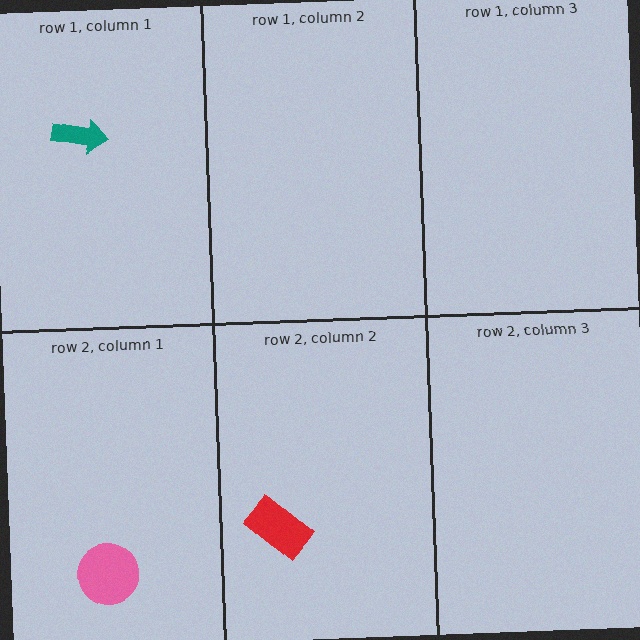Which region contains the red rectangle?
The row 2, column 2 region.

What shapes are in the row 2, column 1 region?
The pink circle.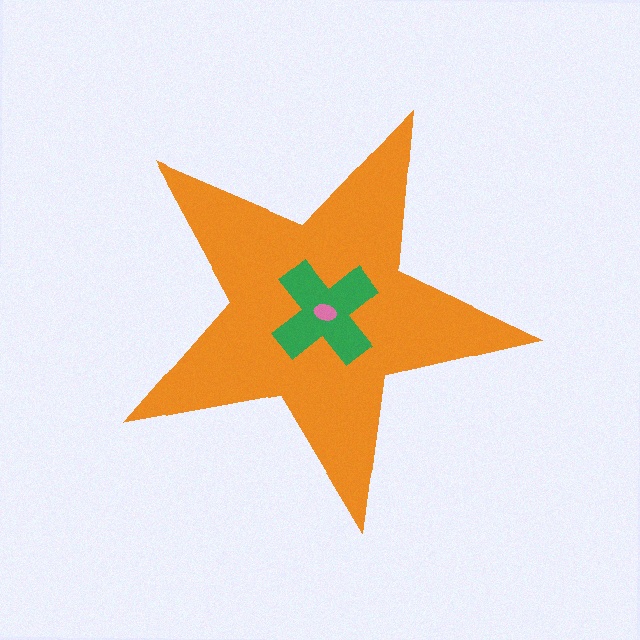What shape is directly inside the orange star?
The green cross.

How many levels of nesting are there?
3.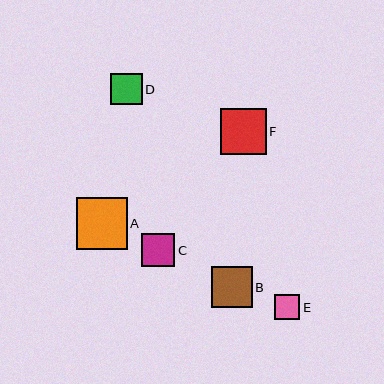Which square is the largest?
Square A is the largest with a size of approximately 51 pixels.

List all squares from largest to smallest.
From largest to smallest: A, F, B, C, D, E.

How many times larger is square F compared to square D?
Square F is approximately 1.4 times the size of square D.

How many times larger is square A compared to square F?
Square A is approximately 1.1 times the size of square F.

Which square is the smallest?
Square E is the smallest with a size of approximately 26 pixels.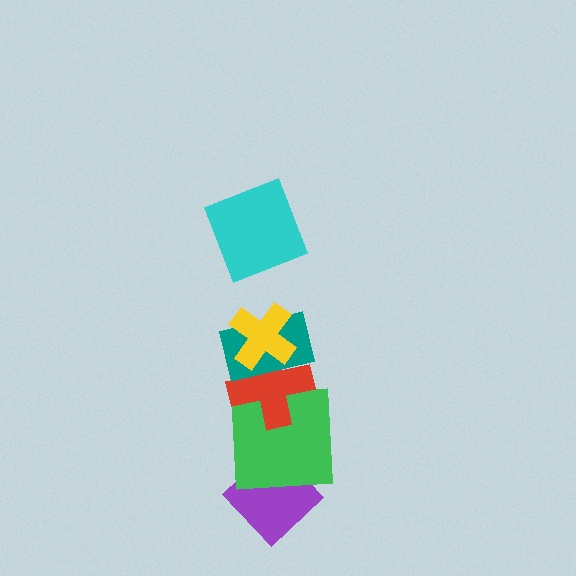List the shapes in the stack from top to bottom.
From top to bottom: the cyan square, the yellow cross, the teal rectangle, the red cross, the green square, the purple diamond.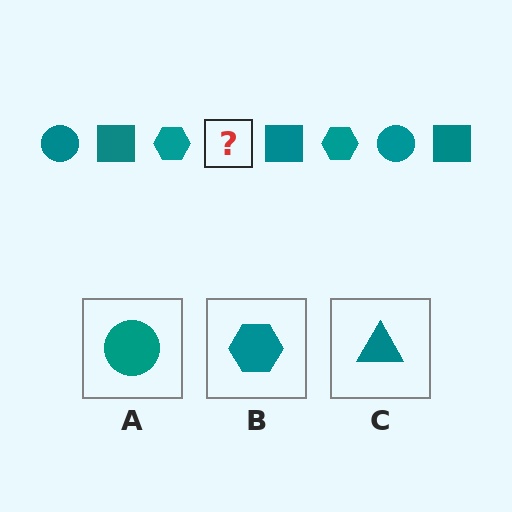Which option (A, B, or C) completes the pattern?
A.